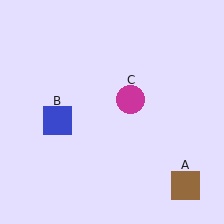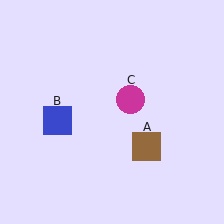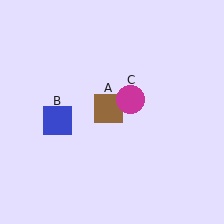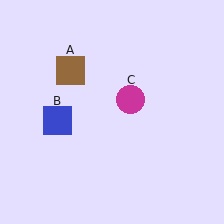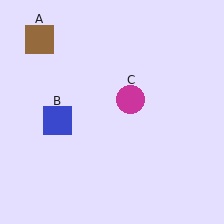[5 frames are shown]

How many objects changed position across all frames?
1 object changed position: brown square (object A).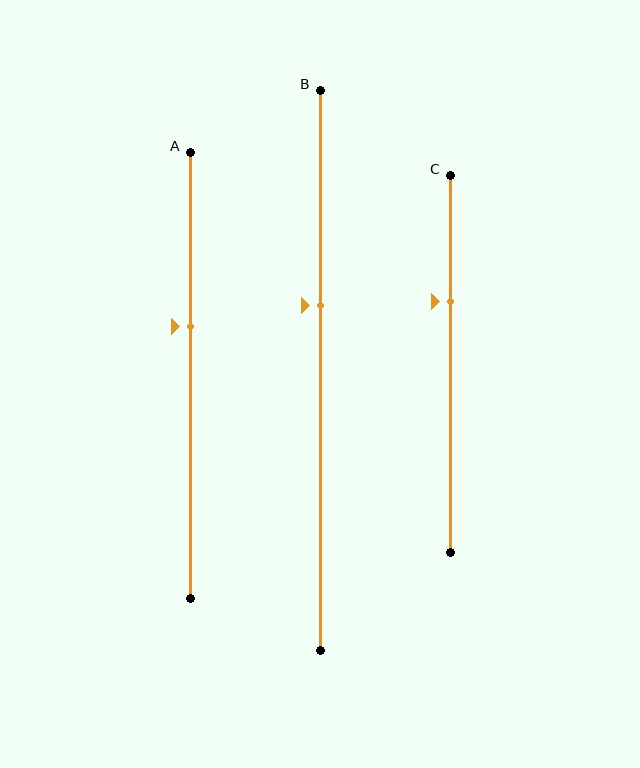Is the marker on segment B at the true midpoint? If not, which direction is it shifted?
No, the marker on segment B is shifted upward by about 12% of the segment length.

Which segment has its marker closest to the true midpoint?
Segment A has its marker closest to the true midpoint.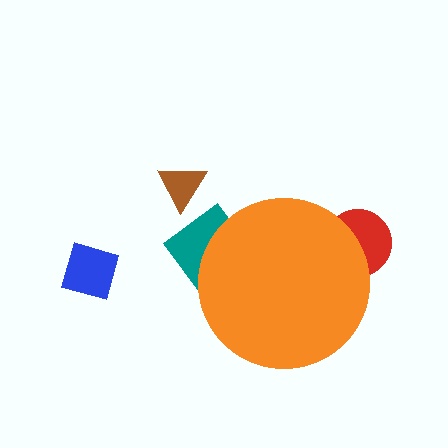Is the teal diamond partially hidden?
Yes, the teal diamond is partially hidden behind the orange circle.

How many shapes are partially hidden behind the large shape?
2 shapes are partially hidden.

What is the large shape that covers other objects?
An orange circle.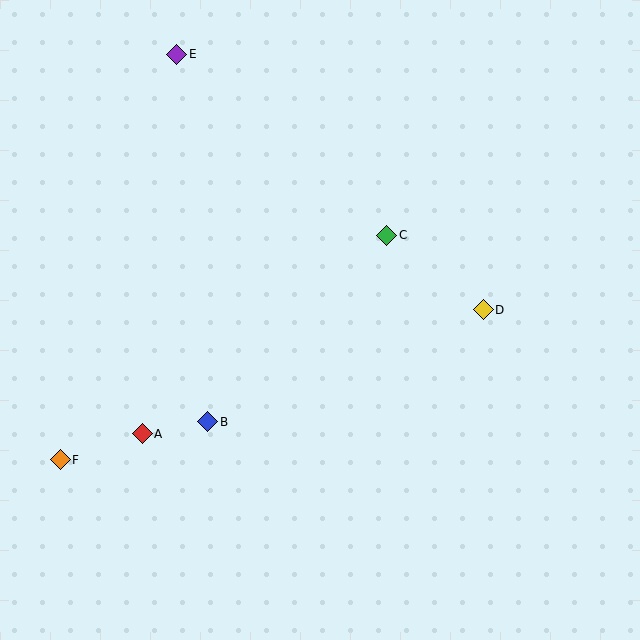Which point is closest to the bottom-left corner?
Point F is closest to the bottom-left corner.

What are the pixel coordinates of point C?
Point C is at (387, 235).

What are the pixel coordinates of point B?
Point B is at (208, 422).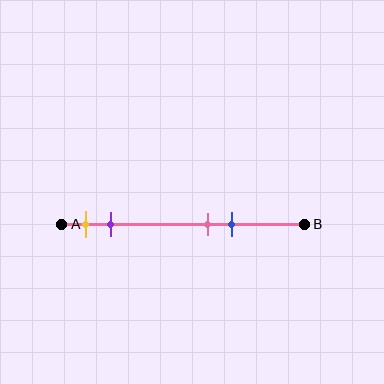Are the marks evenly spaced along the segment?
No, the marks are not evenly spaced.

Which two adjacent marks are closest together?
The pink and blue marks are the closest adjacent pair.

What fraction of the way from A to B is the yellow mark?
The yellow mark is approximately 10% (0.1) of the way from A to B.